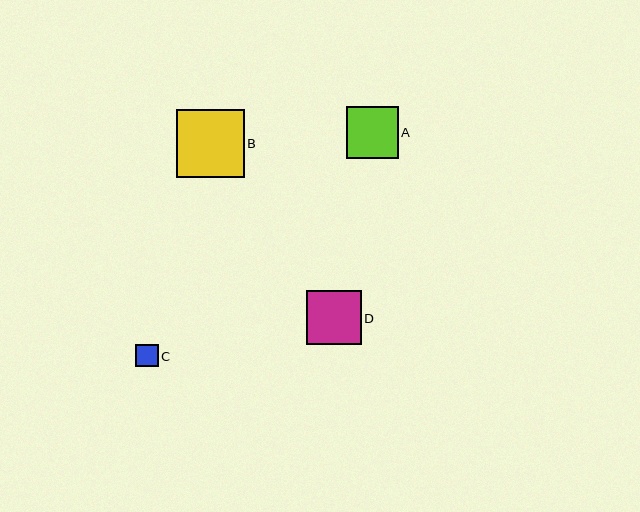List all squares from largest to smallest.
From largest to smallest: B, D, A, C.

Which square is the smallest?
Square C is the smallest with a size of approximately 22 pixels.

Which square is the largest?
Square B is the largest with a size of approximately 68 pixels.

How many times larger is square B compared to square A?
Square B is approximately 1.3 times the size of square A.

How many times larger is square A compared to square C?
Square A is approximately 2.3 times the size of square C.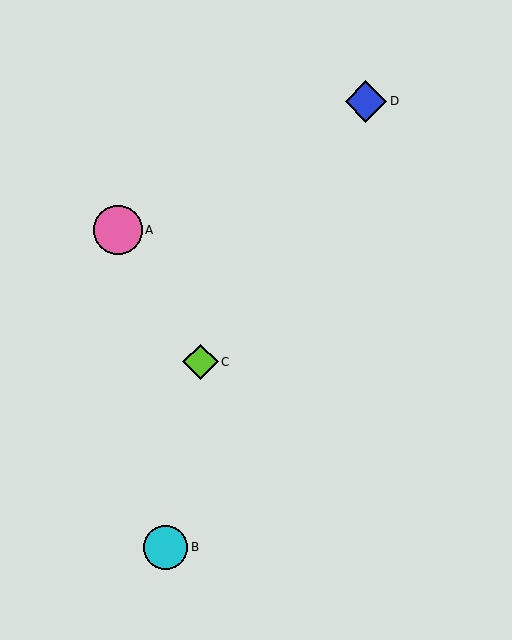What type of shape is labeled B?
Shape B is a cyan circle.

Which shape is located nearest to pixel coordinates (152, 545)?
The cyan circle (labeled B) at (165, 547) is nearest to that location.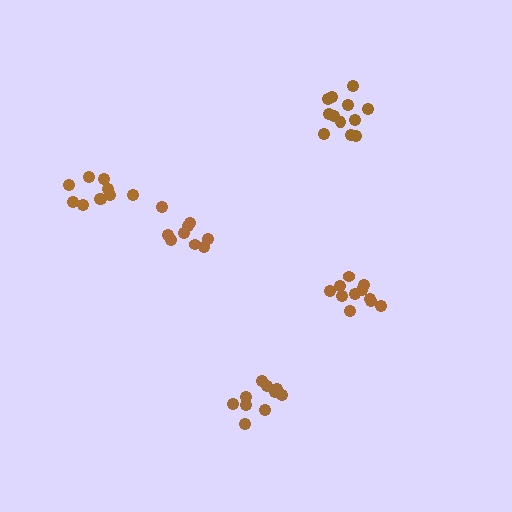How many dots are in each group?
Group 1: 10 dots, Group 2: 12 dots, Group 3: 11 dots, Group 4: 9 dots, Group 5: 10 dots (52 total).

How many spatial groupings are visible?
There are 5 spatial groupings.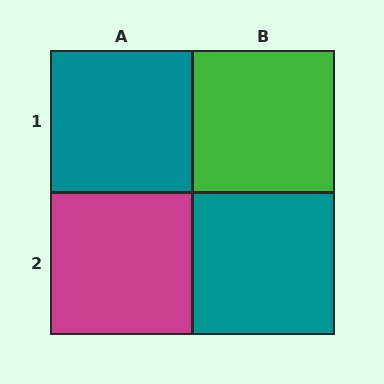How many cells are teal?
2 cells are teal.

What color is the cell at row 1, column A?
Teal.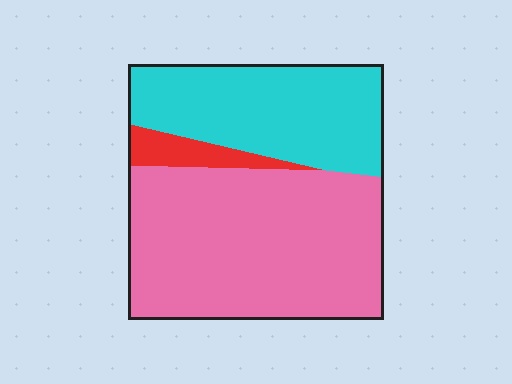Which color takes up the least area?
Red, at roughly 5%.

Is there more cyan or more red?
Cyan.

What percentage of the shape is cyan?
Cyan takes up about one third (1/3) of the shape.